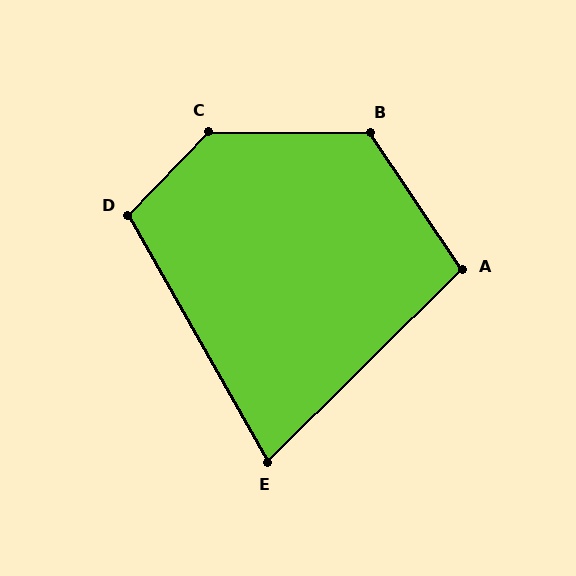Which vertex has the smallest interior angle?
E, at approximately 75 degrees.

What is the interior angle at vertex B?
Approximately 125 degrees (obtuse).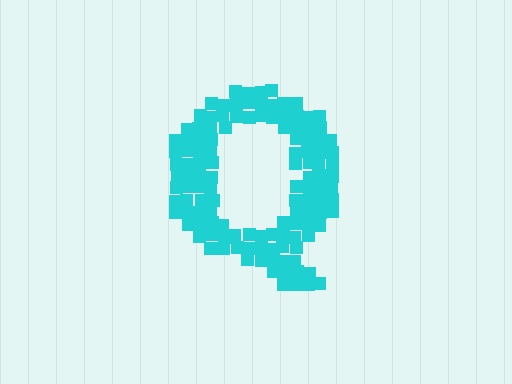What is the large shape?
The large shape is the letter Q.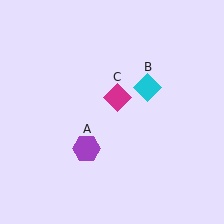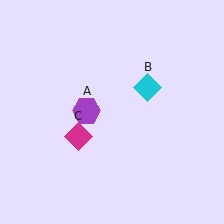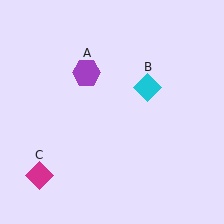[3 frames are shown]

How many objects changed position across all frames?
2 objects changed position: purple hexagon (object A), magenta diamond (object C).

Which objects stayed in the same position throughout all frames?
Cyan diamond (object B) remained stationary.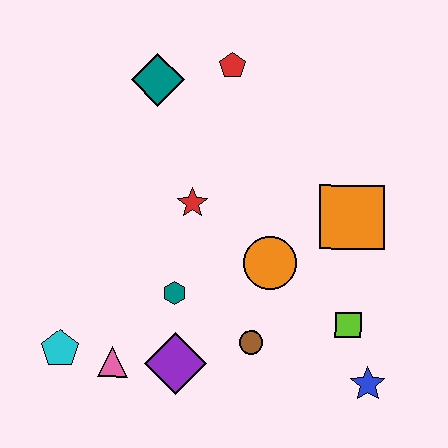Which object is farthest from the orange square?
The cyan pentagon is farthest from the orange square.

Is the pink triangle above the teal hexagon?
No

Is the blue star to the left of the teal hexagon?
No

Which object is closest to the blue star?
The lime square is closest to the blue star.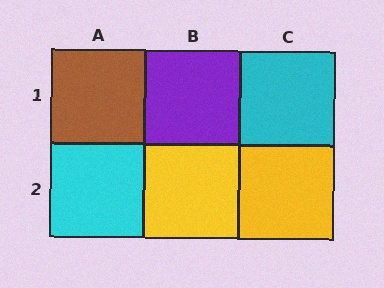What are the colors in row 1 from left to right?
Brown, purple, cyan.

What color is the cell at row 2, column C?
Yellow.